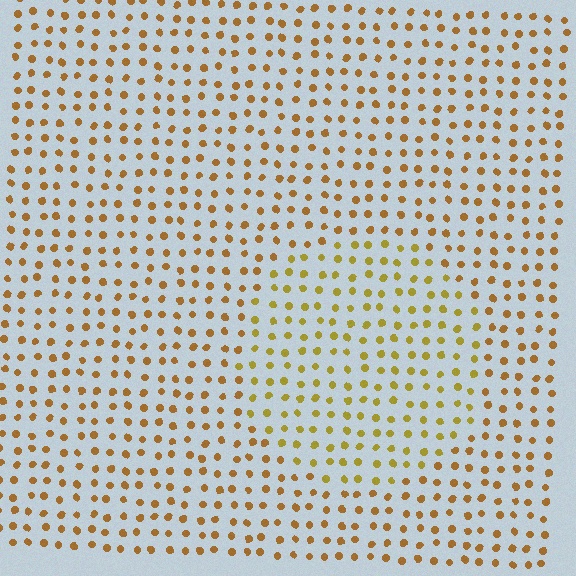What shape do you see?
I see a circle.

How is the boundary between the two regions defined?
The boundary is defined purely by a slight shift in hue (about 22 degrees). Spacing, size, and orientation are identical on both sides.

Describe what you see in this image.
The image is filled with small brown elements in a uniform arrangement. A circle-shaped region is visible where the elements are tinted to a slightly different hue, forming a subtle color boundary.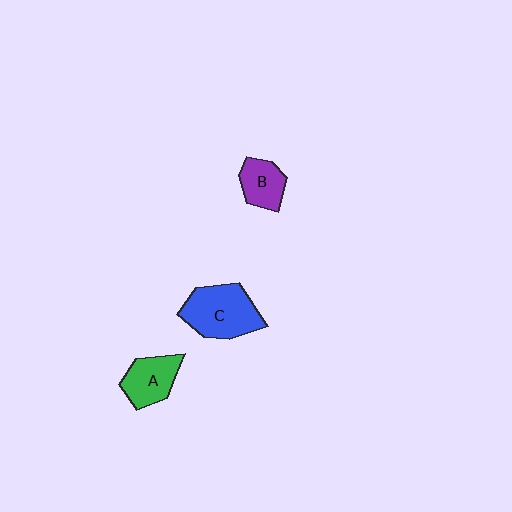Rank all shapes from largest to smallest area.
From largest to smallest: C (blue), A (green), B (purple).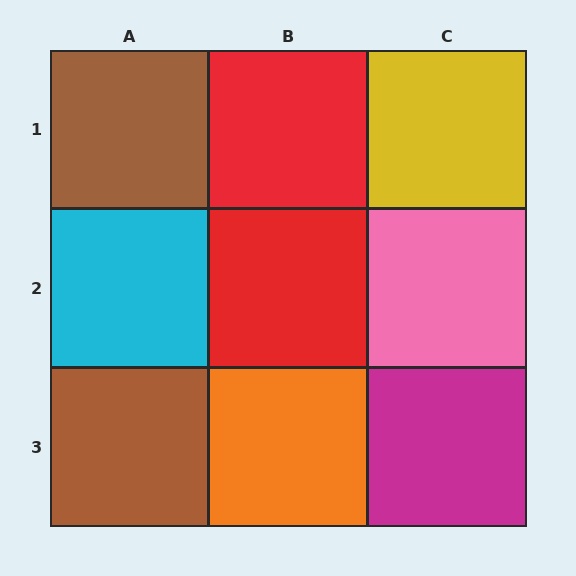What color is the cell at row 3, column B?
Orange.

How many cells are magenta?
1 cell is magenta.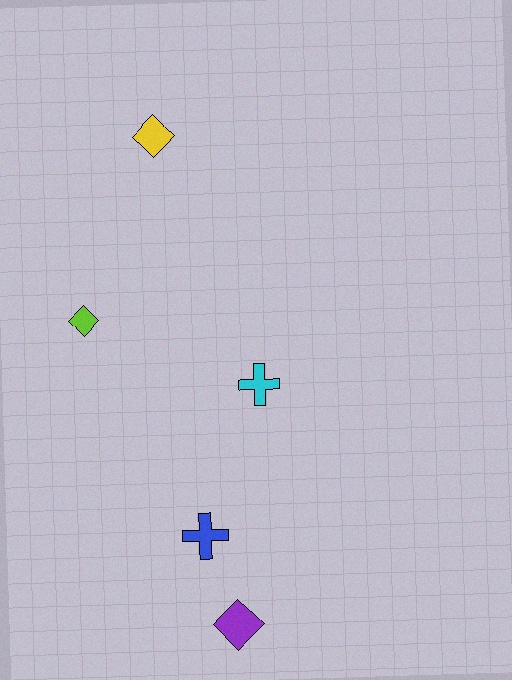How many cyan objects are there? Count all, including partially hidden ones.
There is 1 cyan object.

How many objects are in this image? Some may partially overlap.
There are 5 objects.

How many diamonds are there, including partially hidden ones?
There are 3 diamonds.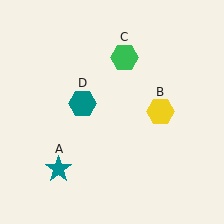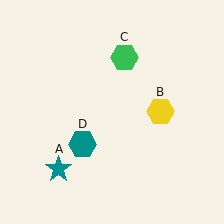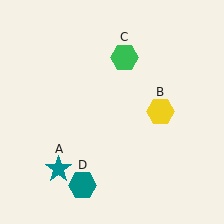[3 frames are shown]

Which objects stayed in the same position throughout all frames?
Teal star (object A) and yellow hexagon (object B) and green hexagon (object C) remained stationary.